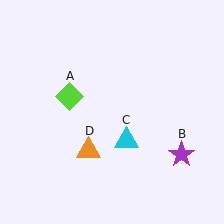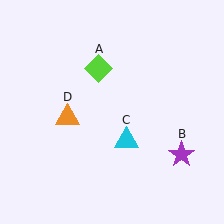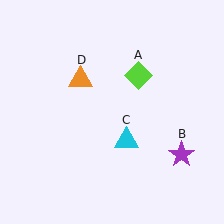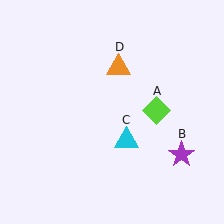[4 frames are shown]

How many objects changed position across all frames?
2 objects changed position: lime diamond (object A), orange triangle (object D).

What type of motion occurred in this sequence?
The lime diamond (object A), orange triangle (object D) rotated clockwise around the center of the scene.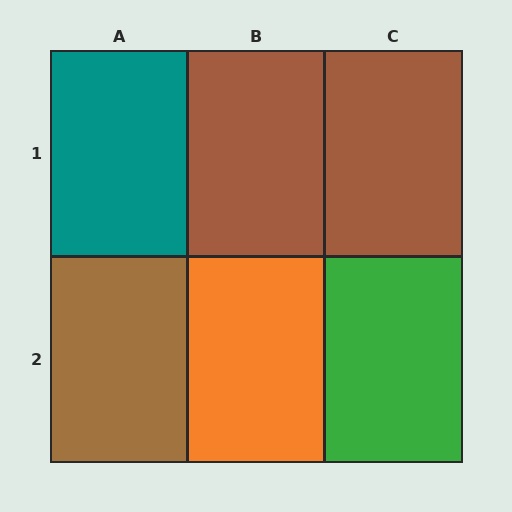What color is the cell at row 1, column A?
Teal.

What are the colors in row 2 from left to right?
Brown, orange, green.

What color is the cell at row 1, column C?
Brown.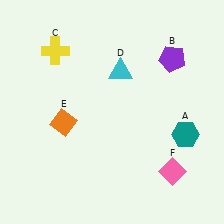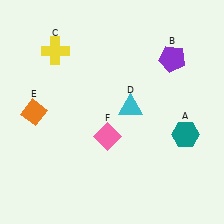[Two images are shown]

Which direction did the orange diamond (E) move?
The orange diamond (E) moved left.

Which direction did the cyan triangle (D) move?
The cyan triangle (D) moved down.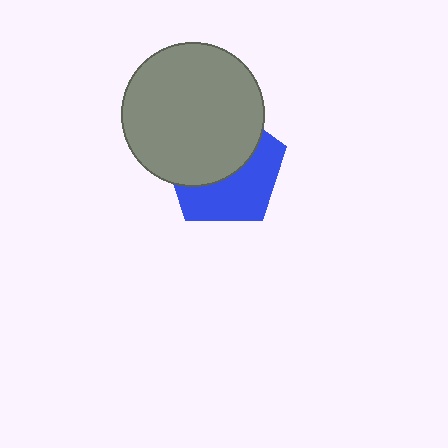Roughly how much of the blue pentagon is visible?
About half of it is visible (roughly 47%).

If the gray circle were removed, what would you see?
You would see the complete blue pentagon.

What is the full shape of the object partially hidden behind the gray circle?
The partially hidden object is a blue pentagon.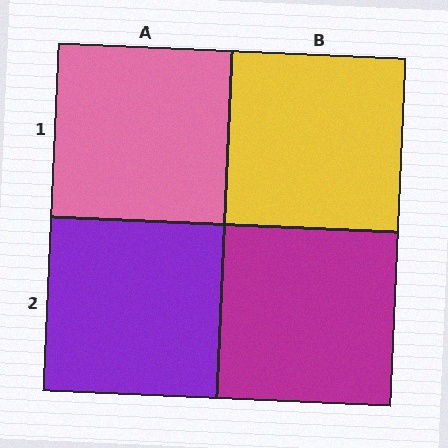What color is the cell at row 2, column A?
Purple.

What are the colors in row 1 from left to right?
Pink, yellow.